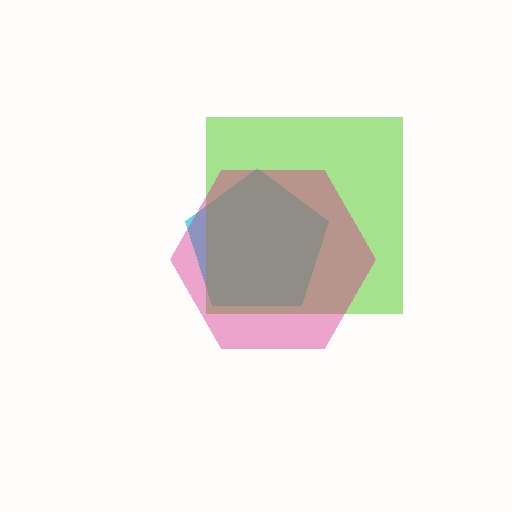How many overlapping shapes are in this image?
There are 3 overlapping shapes in the image.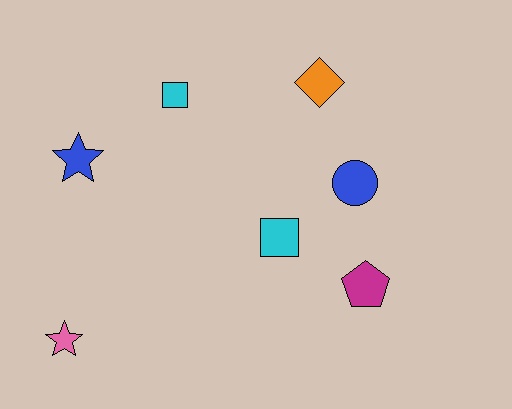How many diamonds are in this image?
There is 1 diamond.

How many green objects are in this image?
There are no green objects.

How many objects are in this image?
There are 7 objects.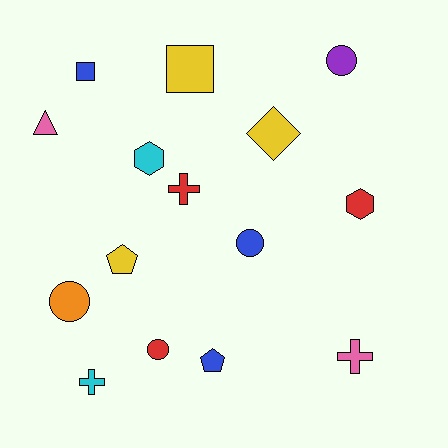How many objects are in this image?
There are 15 objects.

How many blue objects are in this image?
There are 3 blue objects.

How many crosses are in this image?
There are 3 crosses.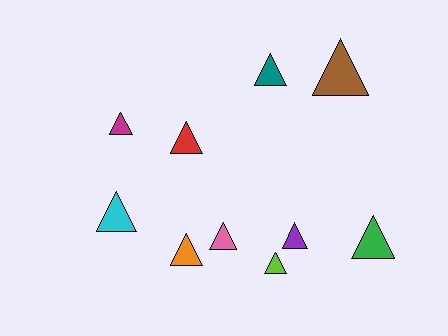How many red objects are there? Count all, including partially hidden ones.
There is 1 red object.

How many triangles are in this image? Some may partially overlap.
There are 10 triangles.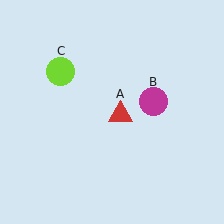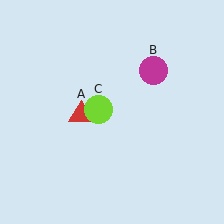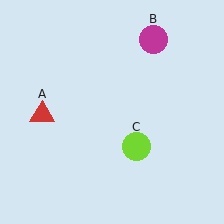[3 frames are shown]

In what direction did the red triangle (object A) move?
The red triangle (object A) moved left.